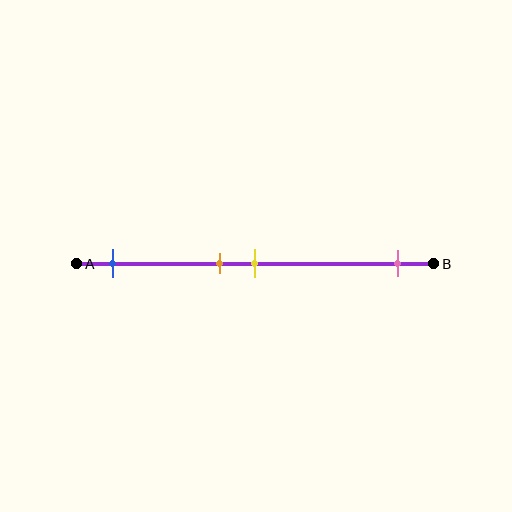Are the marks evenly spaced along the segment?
No, the marks are not evenly spaced.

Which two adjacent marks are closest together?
The orange and yellow marks are the closest adjacent pair.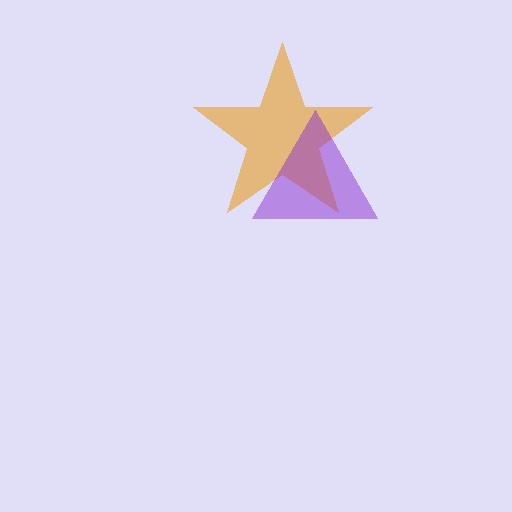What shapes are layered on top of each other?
The layered shapes are: an orange star, a purple triangle.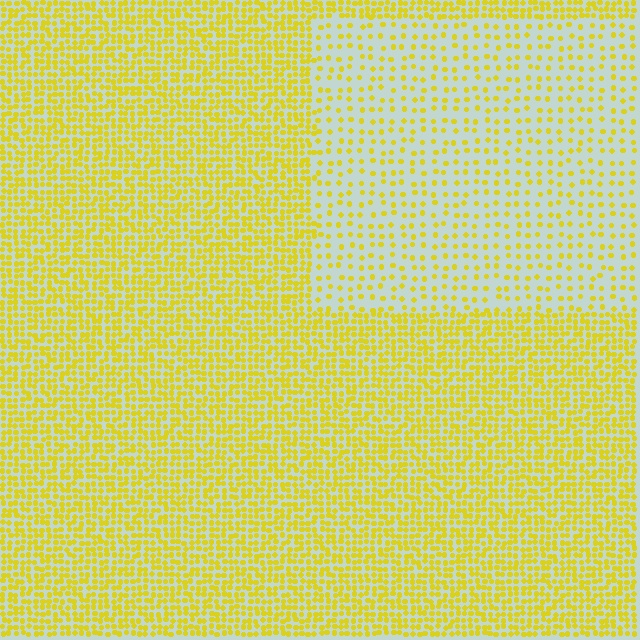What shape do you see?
I see a rectangle.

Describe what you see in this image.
The image contains small yellow elements arranged at two different densities. A rectangle-shaped region is visible where the elements are less densely packed than the surrounding area.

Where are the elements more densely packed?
The elements are more densely packed outside the rectangle boundary.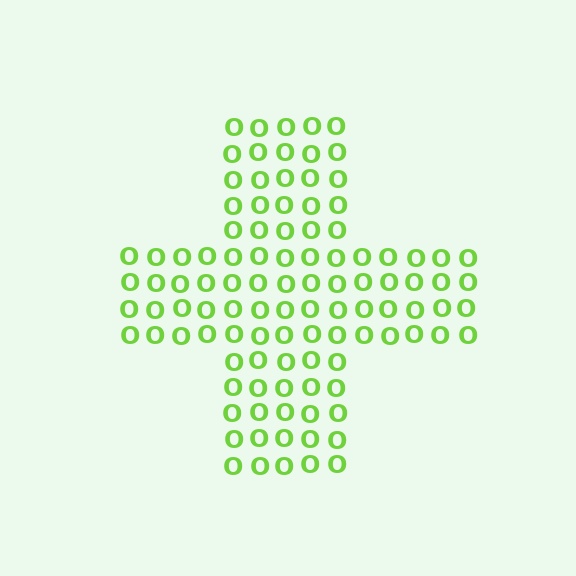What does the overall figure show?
The overall figure shows a cross.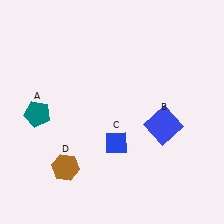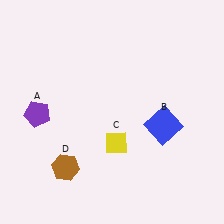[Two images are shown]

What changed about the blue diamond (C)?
In Image 1, C is blue. In Image 2, it changed to yellow.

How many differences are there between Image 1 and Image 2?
There are 2 differences between the two images.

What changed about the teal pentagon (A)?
In Image 1, A is teal. In Image 2, it changed to purple.